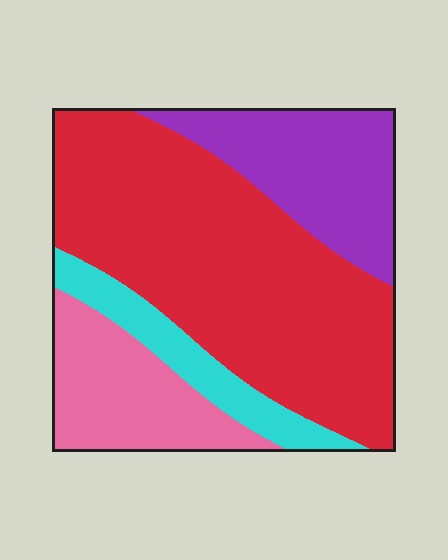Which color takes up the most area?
Red, at roughly 55%.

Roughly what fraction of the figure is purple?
Purple covers around 20% of the figure.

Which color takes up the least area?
Cyan, at roughly 10%.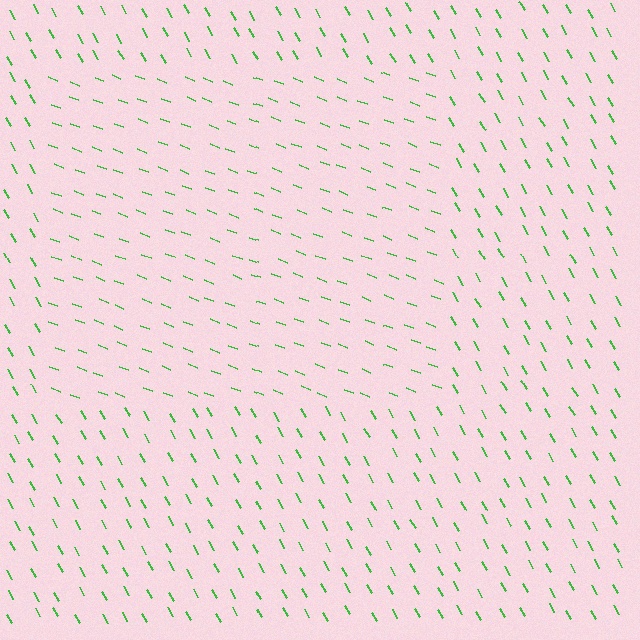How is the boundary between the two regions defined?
The boundary is defined purely by a change in line orientation (approximately 39 degrees difference). All lines are the same color and thickness.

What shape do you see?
I see a rectangle.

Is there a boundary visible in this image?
Yes, there is a texture boundary formed by a change in line orientation.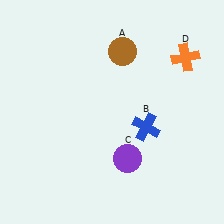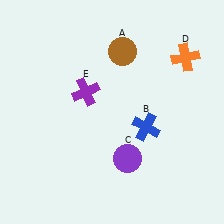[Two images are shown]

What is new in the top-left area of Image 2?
A purple cross (E) was added in the top-left area of Image 2.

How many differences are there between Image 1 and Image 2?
There is 1 difference between the two images.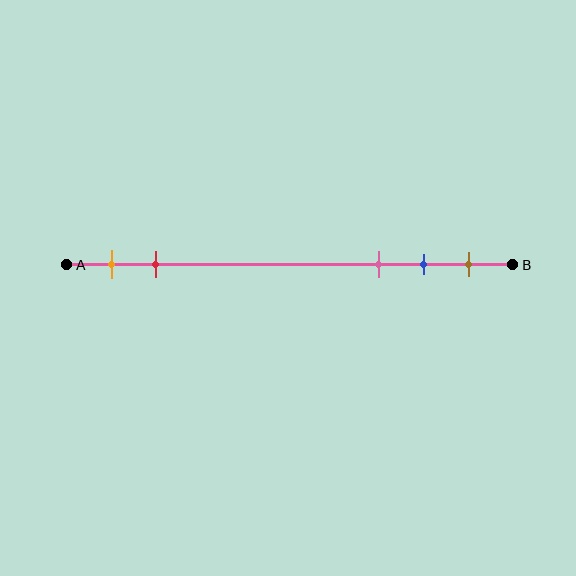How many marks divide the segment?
There are 5 marks dividing the segment.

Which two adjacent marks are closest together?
The blue and brown marks are the closest adjacent pair.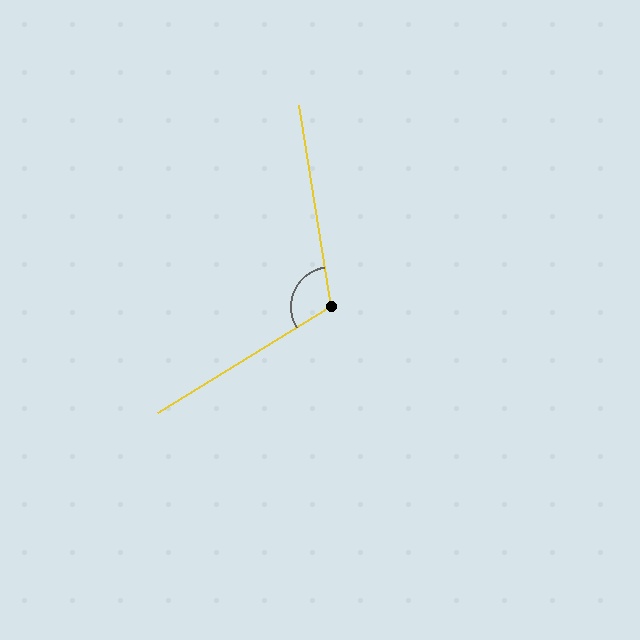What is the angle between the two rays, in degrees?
Approximately 112 degrees.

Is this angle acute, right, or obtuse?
It is obtuse.